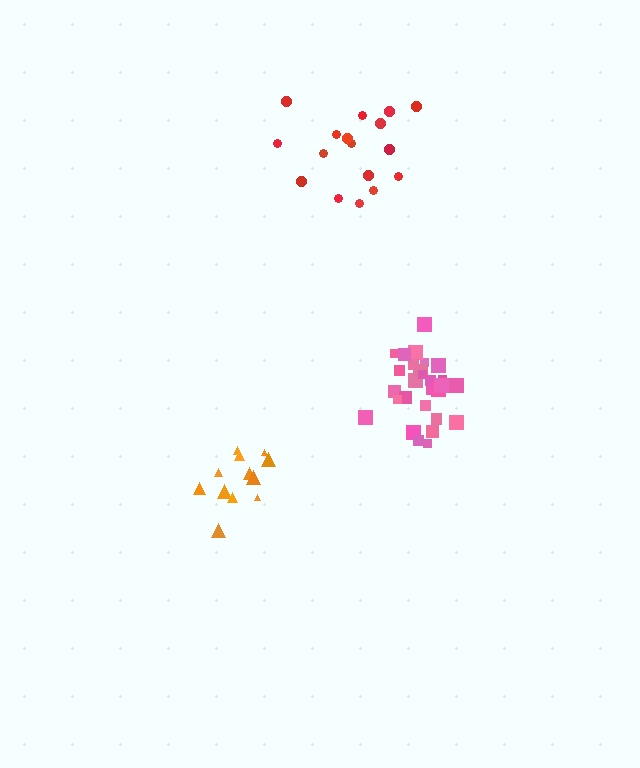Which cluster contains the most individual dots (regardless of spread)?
Pink (31).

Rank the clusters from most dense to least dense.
pink, red, orange.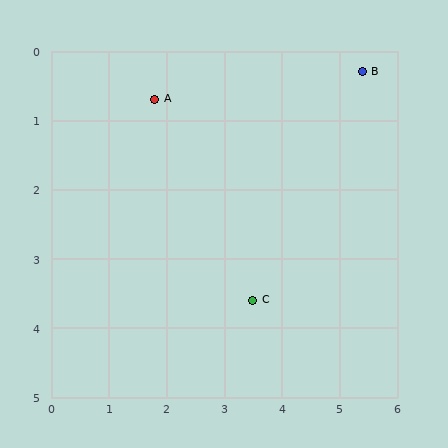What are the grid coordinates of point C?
Point C is at approximately (3.5, 3.6).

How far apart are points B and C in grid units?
Points B and C are about 3.8 grid units apart.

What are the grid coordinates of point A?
Point A is at approximately (1.8, 0.7).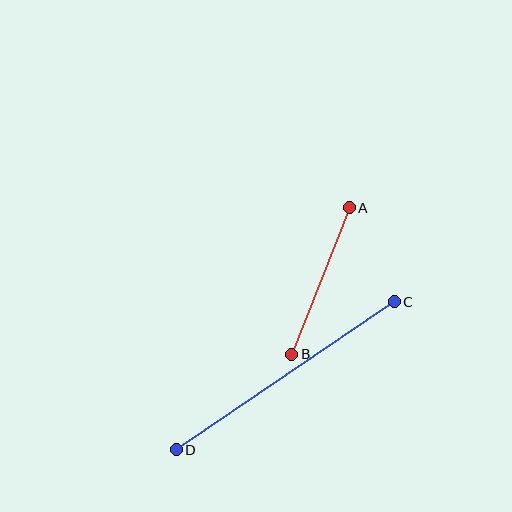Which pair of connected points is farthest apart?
Points C and D are farthest apart.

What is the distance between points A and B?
The distance is approximately 158 pixels.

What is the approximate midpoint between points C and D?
The midpoint is at approximately (285, 376) pixels.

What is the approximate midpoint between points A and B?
The midpoint is at approximately (320, 281) pixels.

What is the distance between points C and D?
The distance is approximately 264 pixels.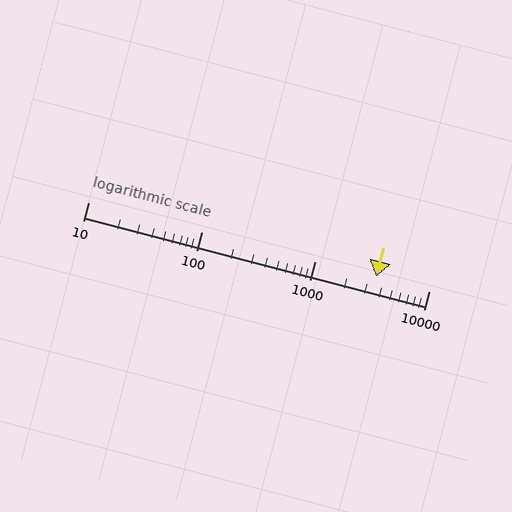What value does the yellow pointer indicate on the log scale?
The pointer indicates approximately 3400.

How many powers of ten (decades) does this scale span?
The scale spans 3 decades, from 10 to 10000.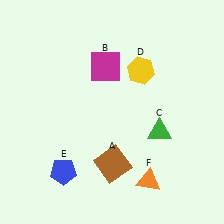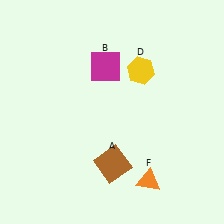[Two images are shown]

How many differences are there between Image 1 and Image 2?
There are 2 differences between the two images.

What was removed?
The blue pentagon (E), the green triangle (C) were removed in Image 2.